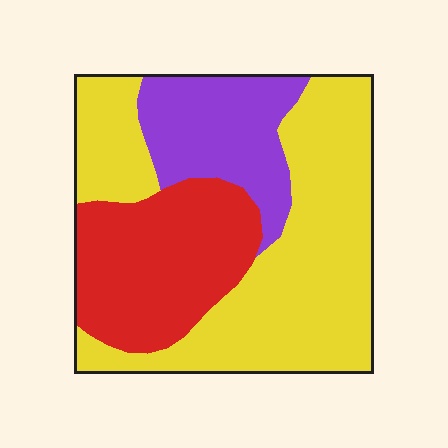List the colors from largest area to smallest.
From largest to smallest: yellow, red, purple.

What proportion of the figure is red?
Red covers roughly 30% of the figure.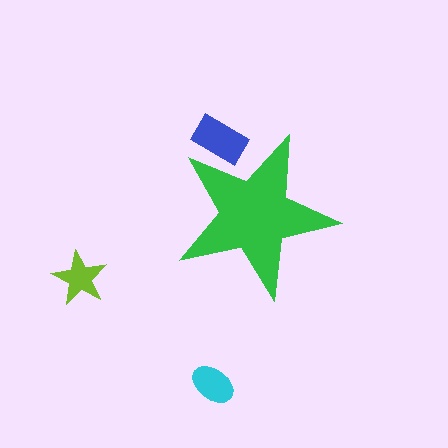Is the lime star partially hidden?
No, the lime star is fully visible.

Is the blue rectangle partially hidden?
Yes, the blue rectangle is partially hidden behind the green star.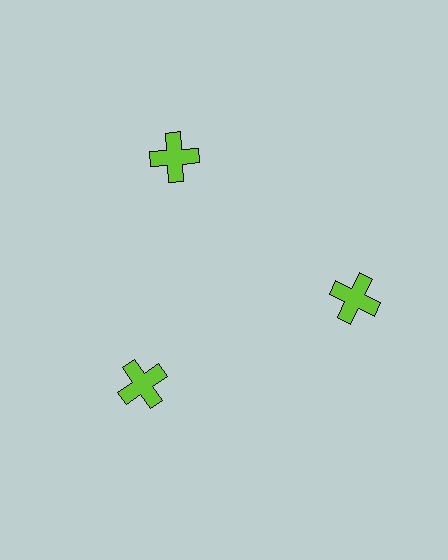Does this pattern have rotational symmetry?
Yes, this pattern has 3-fold rotational symmetry. It looks the same after rotating 120 degrees around the center.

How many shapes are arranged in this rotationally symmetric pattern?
There are 3 shapes, arranged in 3 groups of 1.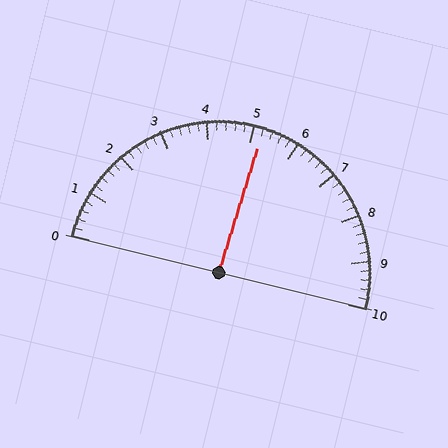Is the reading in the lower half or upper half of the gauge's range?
The reading is in the upper half of the range (0 to 10).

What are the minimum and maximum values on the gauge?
The gauge ranges from 0 to 10.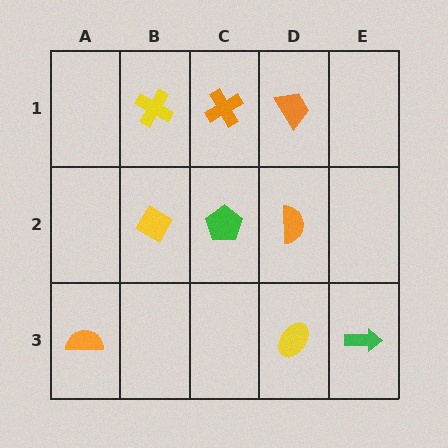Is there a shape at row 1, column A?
No, that cell is empty.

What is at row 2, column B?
A yellow diamond.